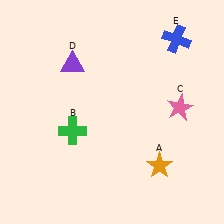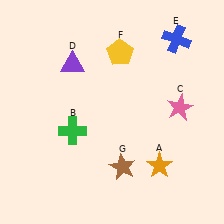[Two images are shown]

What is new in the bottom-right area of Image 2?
A brown star (G) was added in the bottom-right area of Image 2.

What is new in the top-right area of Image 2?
A yellow pentagon (F) was added in the top-right area of Image 2.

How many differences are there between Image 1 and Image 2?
There are 2 differences between the two images.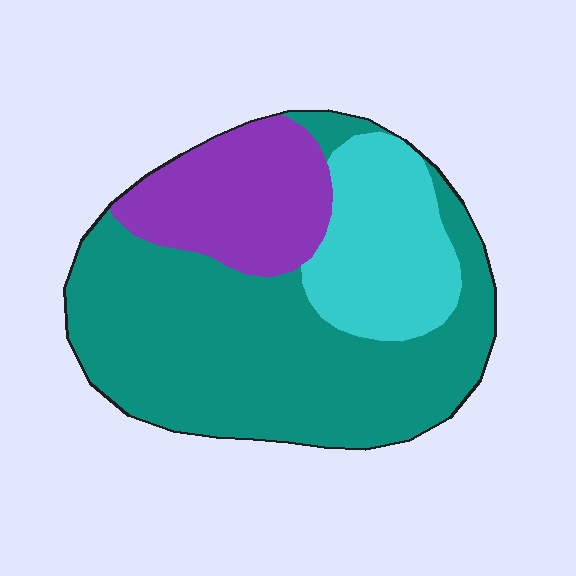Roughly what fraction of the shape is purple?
Purple covers roughly 20% of the shape.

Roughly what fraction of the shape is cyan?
Cyan covers around 20% of the shape.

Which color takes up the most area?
Teal, at roughly 60%.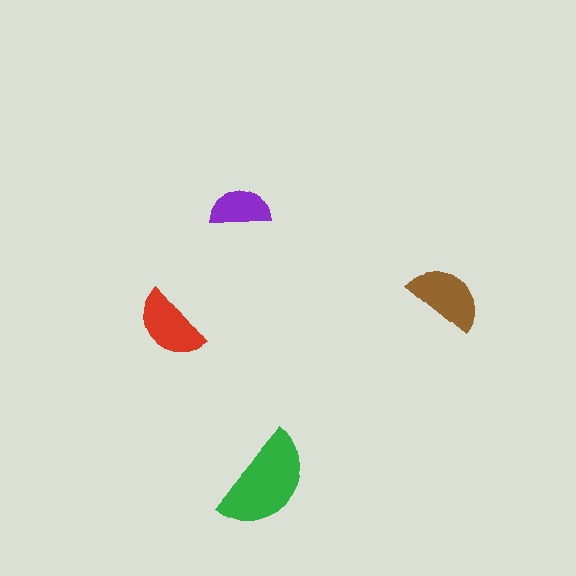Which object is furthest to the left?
The red semicircle is leftmost.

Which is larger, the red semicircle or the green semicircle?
The green one.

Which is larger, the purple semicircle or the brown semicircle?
The brown one.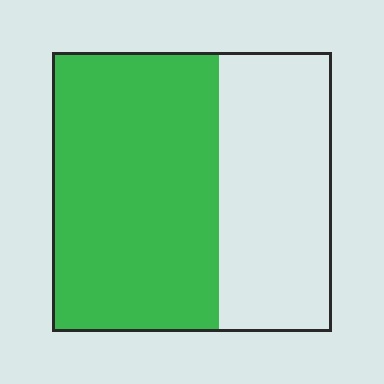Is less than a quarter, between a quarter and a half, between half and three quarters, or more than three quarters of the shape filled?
Between half and three quarters.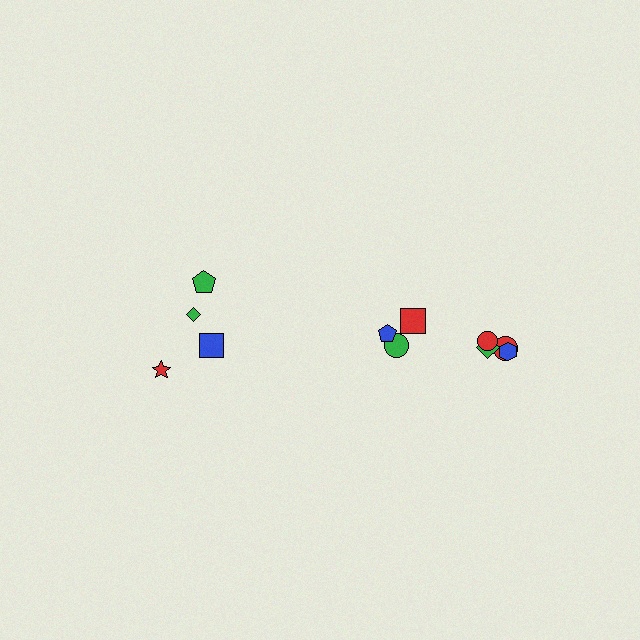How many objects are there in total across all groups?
There are 11 objects.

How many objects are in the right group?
There are 7 objects.